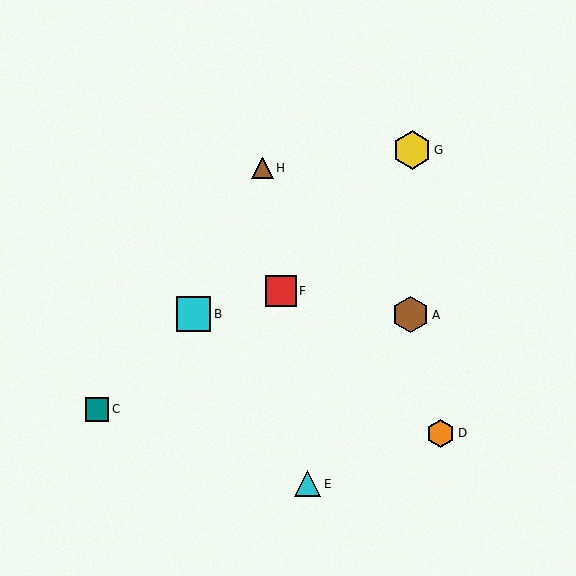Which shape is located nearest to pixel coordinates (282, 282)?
The red square (labeled F) at (281, 291) is nearest to that location.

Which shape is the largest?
The yellow hexagon (labeled G) is the largest.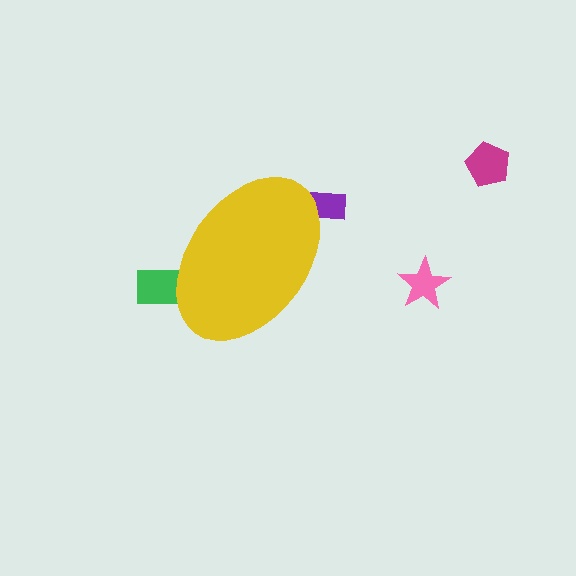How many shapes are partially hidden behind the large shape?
2 shapes are partially hidden.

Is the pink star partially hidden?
No, the pink star is fully visible.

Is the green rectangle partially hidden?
Yes, the green rectangle is partially hidden behind the yellow ellipse.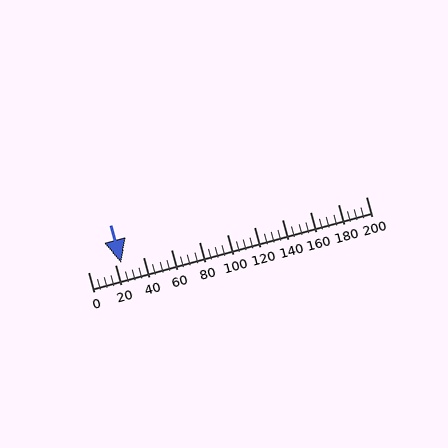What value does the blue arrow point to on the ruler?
The blue arrow points to approximately 24.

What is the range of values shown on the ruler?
The ruler shows values from 0 to 200.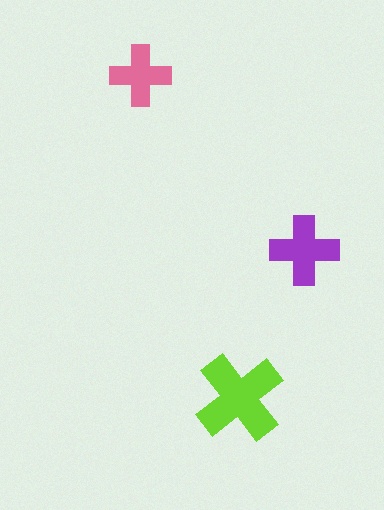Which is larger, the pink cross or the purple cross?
The purple one.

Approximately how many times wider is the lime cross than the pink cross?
About 1.5 times wider.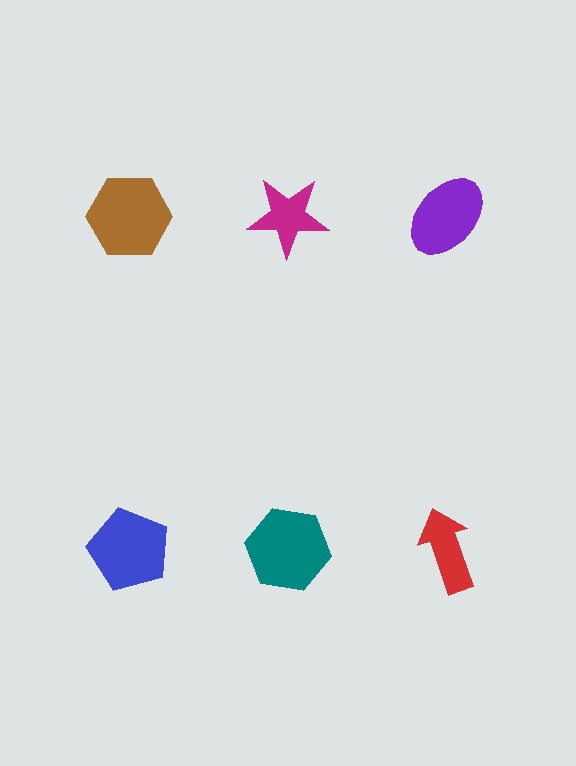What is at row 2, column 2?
A teal hexagon.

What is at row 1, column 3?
A purple ellipse.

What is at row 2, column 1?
A blue pentagon.